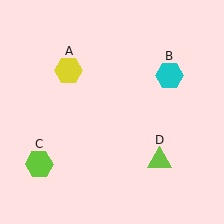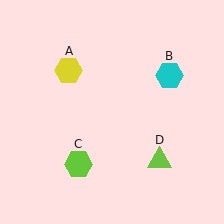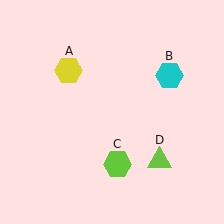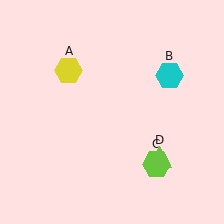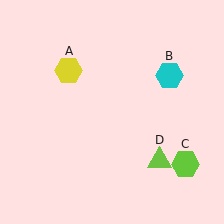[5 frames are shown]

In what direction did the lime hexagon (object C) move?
The lime hexagon (object C) moved right.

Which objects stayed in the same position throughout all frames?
Yellow hexagon (object A) and cyan hexagon (object B) and lime triangle (object D) remained stationary.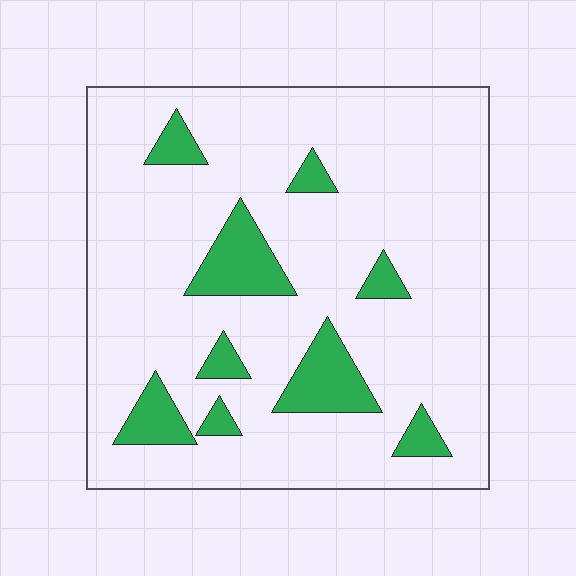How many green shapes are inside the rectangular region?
9.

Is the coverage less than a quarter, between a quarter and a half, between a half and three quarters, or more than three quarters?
Less than a quarter.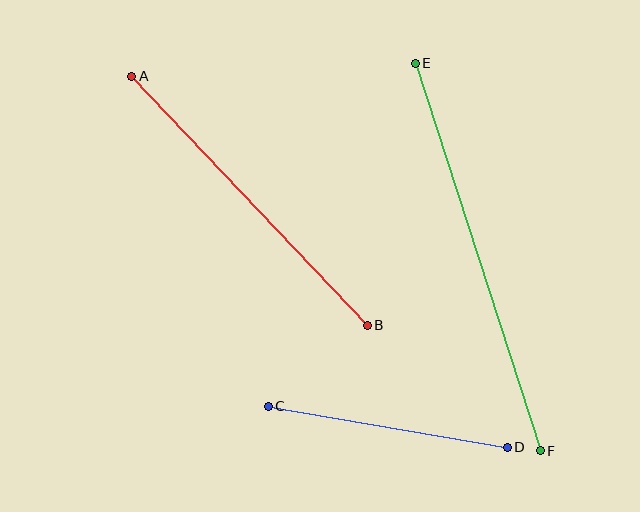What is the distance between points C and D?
The distance is approximately 243 pixels.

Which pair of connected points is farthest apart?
Points E and F are farthest apart.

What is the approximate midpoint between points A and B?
The midpoint is at approximately (250, 201) pixels.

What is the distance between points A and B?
The distance is approximately 343 pixels.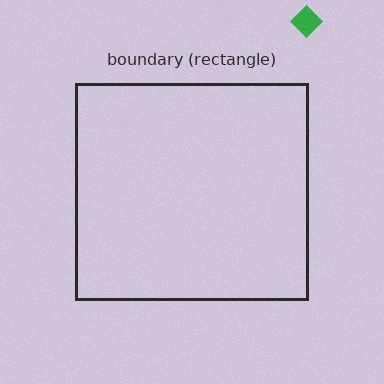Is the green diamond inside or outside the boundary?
Outside.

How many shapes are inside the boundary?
0 inside, 1 outside.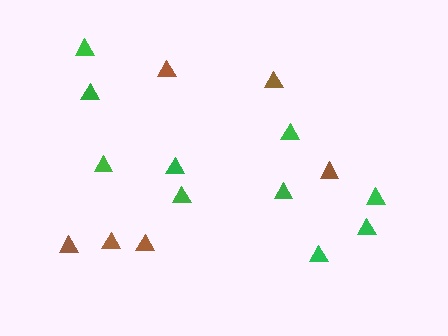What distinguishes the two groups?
There are 2 groups: one group of green triangles (10) and one group of brown triangles (6).